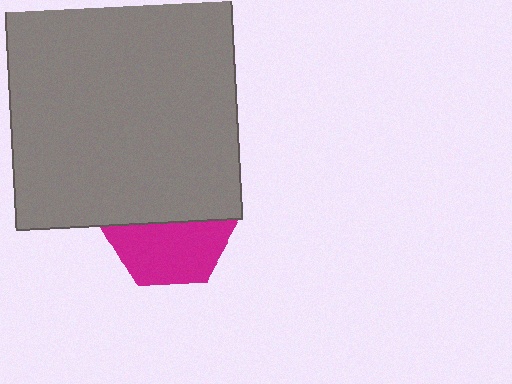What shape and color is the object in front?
The object in front is a gray rectangle.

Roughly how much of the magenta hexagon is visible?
About half of it is visible (roughly 50%).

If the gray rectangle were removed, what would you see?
You would see the complete magenta hexagon.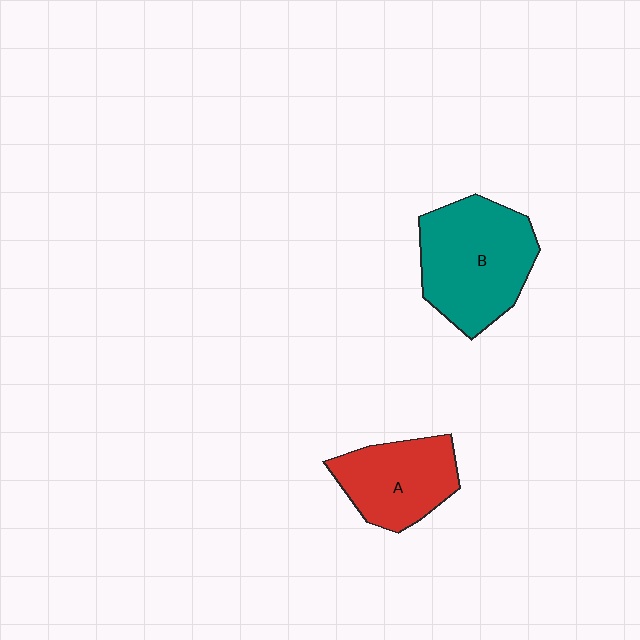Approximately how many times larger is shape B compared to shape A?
Approximately 1.4 times.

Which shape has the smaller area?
Shape A (red).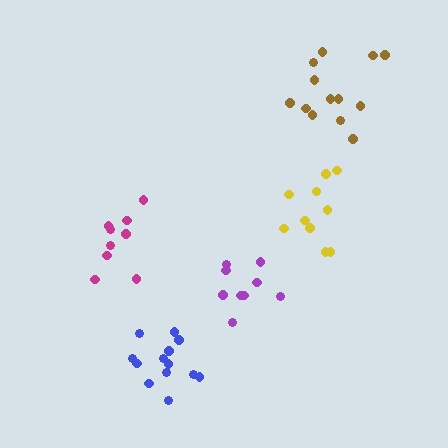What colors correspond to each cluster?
The clusters are colored: brown, purple, magenta, yellow, blue.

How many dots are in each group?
Group 1: 13 dots, Group 2: 9 dots, Group 3: 9 dots, Group 4: 10 dots, Group 5: 13 dots (54 total).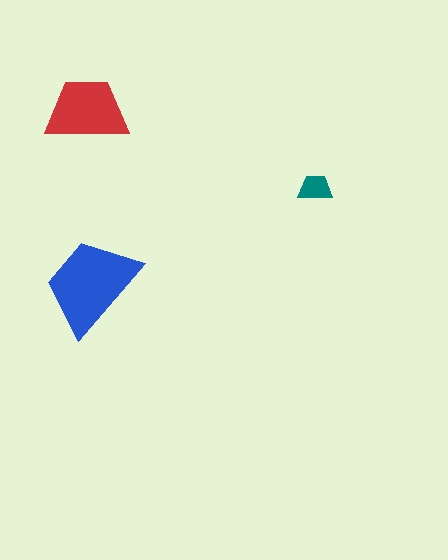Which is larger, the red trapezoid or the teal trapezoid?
The red one.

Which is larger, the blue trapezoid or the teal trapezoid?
The blue one.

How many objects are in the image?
There are 3 objects in the image.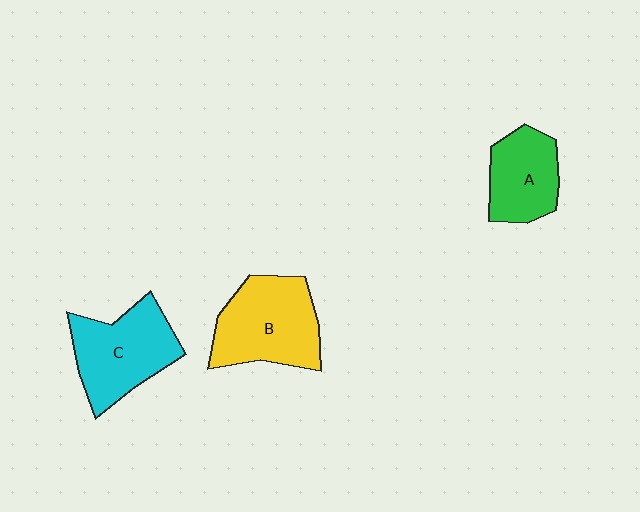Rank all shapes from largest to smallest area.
From largest to smallest: B (yellow), C (cyan), A (green).